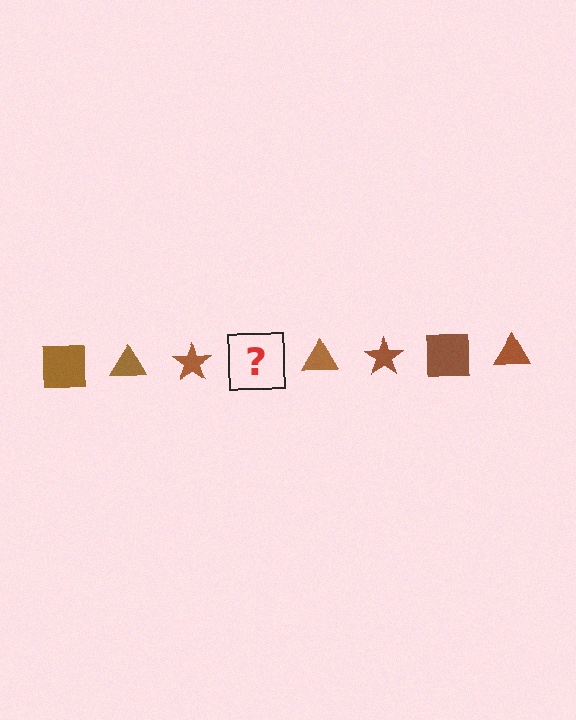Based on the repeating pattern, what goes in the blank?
The blank should be a brown square.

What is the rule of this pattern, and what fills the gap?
The rule is that the pattern cycles through square, triangle, star shapes in brown. The gap should be filled with a brown square.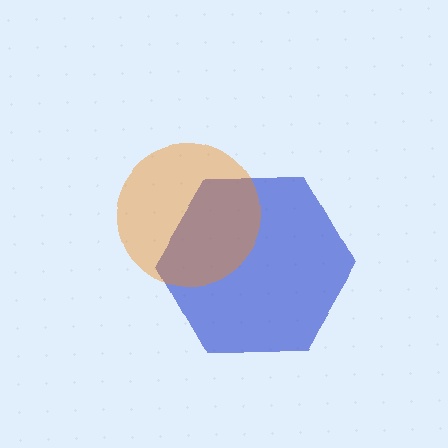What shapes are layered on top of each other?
The layered shapes are: a blue hexagon, an orange circle.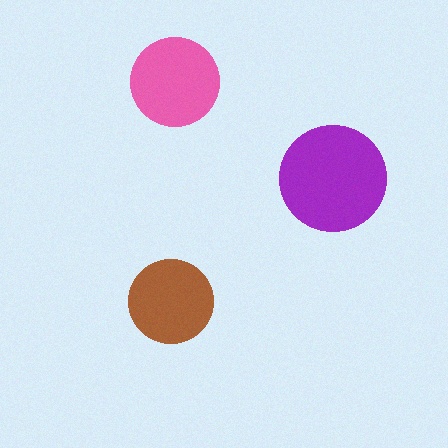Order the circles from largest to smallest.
the purple one, the pink one, the brown one.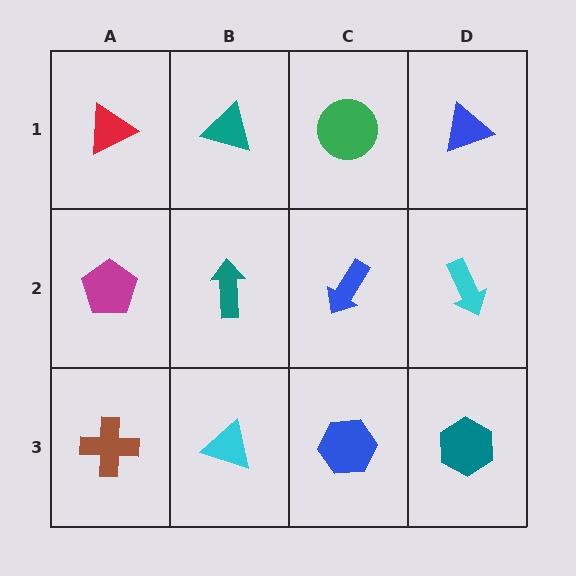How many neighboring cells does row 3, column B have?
3.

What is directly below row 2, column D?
A teal hexagon.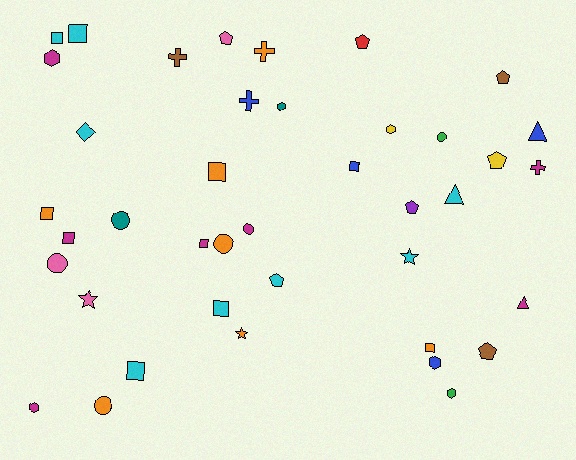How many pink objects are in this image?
There are 3 pink objects.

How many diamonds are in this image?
There is 1 diamond.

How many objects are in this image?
There are 40 objects.